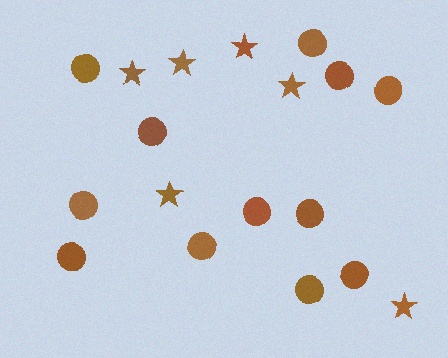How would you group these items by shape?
There are 2 groups: one group of stars (6) and one group of circles (12).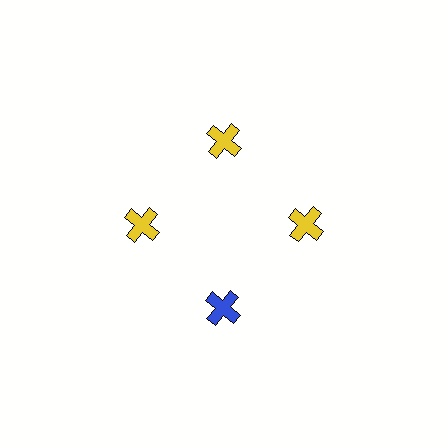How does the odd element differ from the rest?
It has a different color: blue instead of yellow.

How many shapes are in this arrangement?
There are 4 shapes arranged in a ring pattern.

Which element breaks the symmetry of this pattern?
The blue cross at roughly the 6 o'clock position breaks the symmetry. All other shapes are yellow crosses.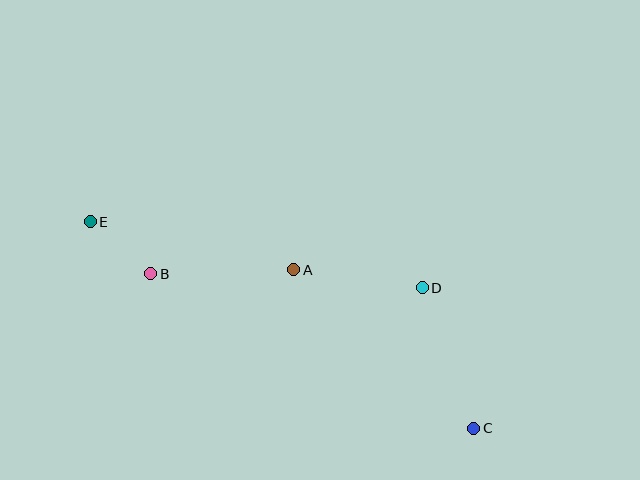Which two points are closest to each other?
Points B and E are closest to each other.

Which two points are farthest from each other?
Points C and E are farthest from each other.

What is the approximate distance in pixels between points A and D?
The distance between A and D is approximately 130 pixels.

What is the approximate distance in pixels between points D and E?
The distance between D and E is approximately 339 pixels.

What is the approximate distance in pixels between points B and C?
The distance between B and C is approximately 358 pixels.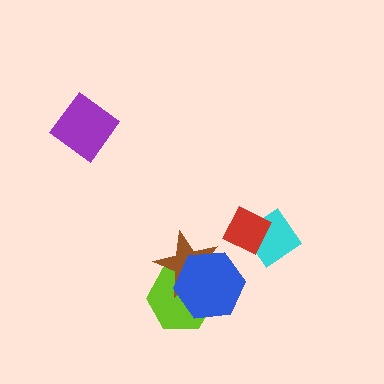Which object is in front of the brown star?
The blue hexagon is in front of the brown star.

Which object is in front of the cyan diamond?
The red diamond is in front of the cyan diamond.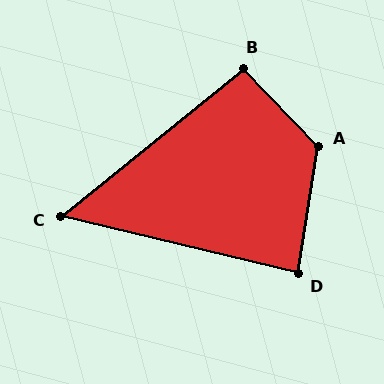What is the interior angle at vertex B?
Approximately 95 degrees (approximately right).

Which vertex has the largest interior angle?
A, at approximately 127 degrees.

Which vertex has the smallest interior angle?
C, at approximately 53 degrees.